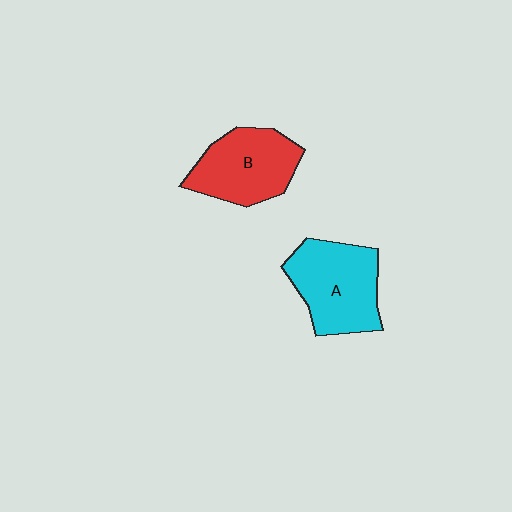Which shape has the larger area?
Shape A (cyan).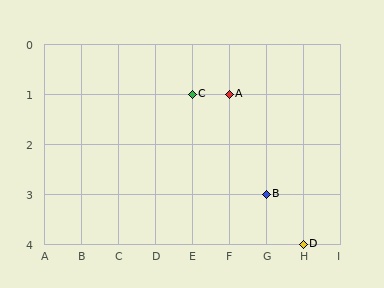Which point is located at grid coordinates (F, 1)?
Point A is at (F, 1).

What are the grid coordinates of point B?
Point B is at grid coordinates (G, 3).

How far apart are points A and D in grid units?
Points A and D are 2 columns and 3 rows apart (about 3.6 grid units diagonally).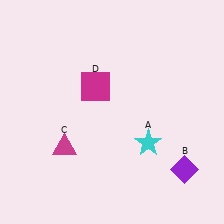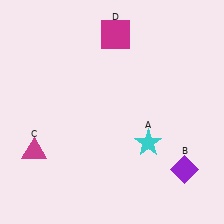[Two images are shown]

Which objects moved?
The objects that moved are: the magenta triangle (C), the magenta square (D).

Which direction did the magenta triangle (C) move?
The magenta triangle (C) moved left.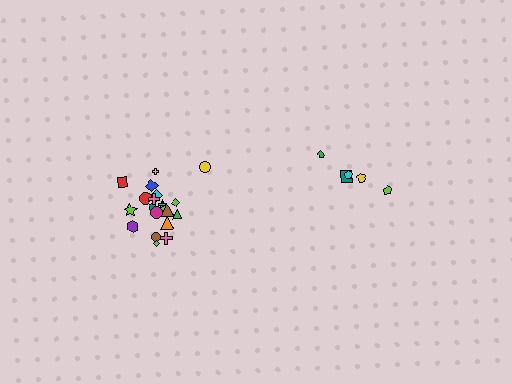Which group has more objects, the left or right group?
The left group.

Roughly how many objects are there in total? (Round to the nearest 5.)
Roughly 25 objects in total.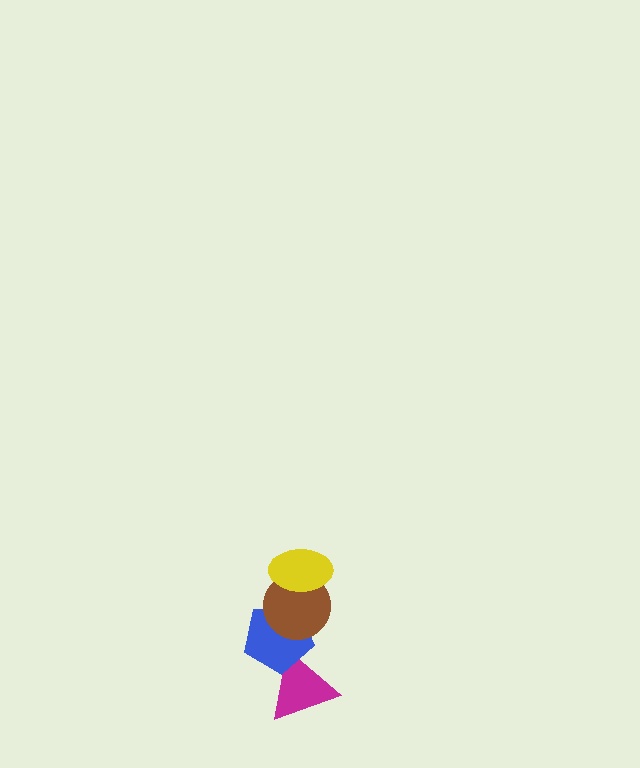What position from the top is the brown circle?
The brown circle is 2nd from the top.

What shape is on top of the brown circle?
The yellow ellipse is on top of the brown circle.